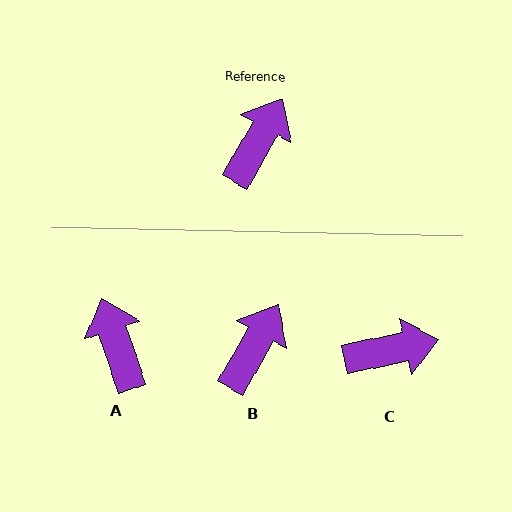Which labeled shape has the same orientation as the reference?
B.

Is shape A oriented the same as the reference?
No, it is off by about 49 degrees.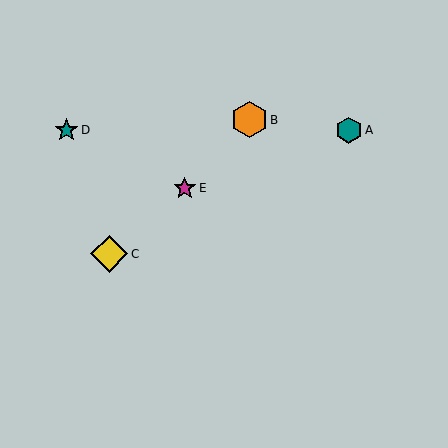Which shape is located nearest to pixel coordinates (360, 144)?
The teal hexagon (labeled A) at (349, 130) is nearest to that location.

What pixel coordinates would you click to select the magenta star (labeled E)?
Click at (185, 188) to select the magenta star E.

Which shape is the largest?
The yellow diamond (labeled C) is the largest.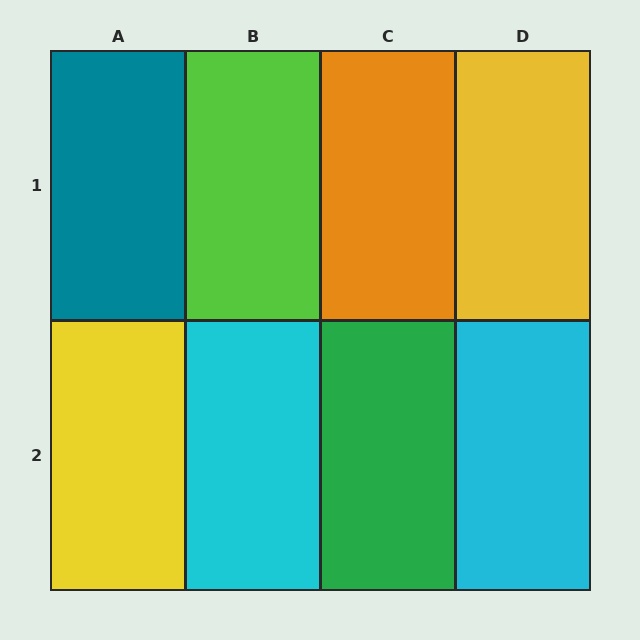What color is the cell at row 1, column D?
Yellow.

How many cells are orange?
1 cell is orange.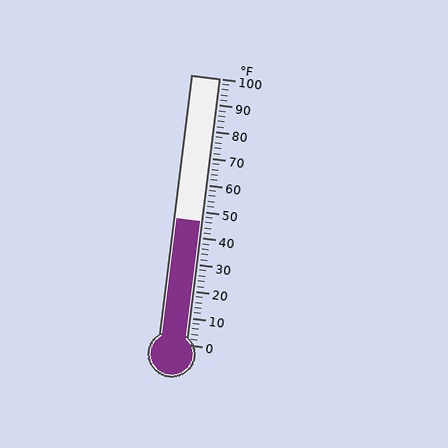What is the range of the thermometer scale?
The thermometer scale ranges from 0°F to 100°F.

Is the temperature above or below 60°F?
The temperature is below 60°F.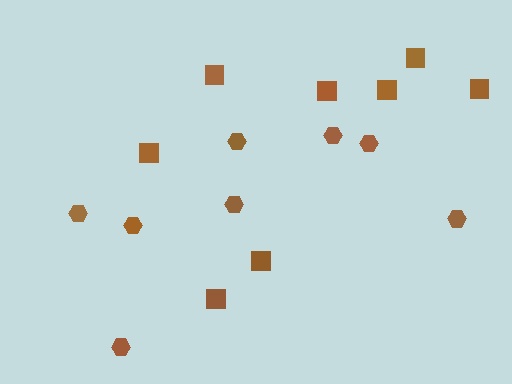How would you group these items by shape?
There are 2 groups: one group of hexagons (8) and one group of squares (8).